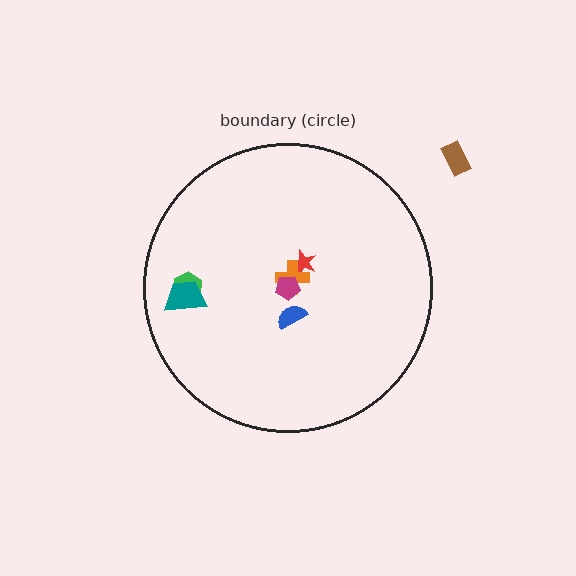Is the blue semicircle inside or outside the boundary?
Inside.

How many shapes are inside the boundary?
6 inside, 1 outside.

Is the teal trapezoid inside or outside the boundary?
Inside.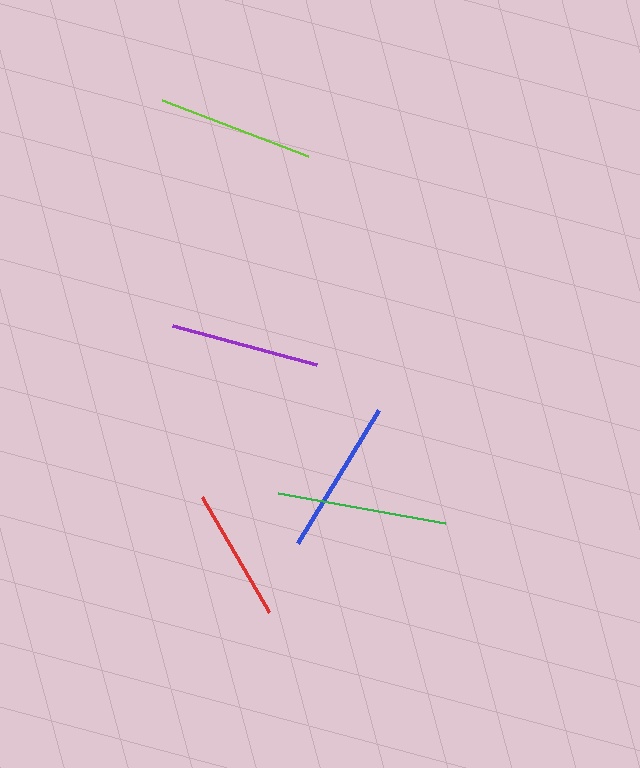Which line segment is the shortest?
The red line is the shortest at approximately 134 pixels.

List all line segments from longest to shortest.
From longest to shortest: green, lime, blue, purple, red.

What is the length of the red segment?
The red segment is approximately 134 pixels long.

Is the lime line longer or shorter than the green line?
The green line is longer than the lime line.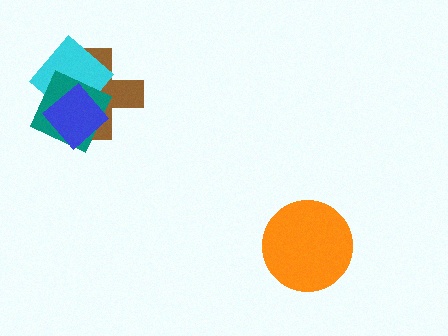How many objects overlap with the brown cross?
3 objects overlap with the brown cross.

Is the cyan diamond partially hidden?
Yes, it is partially covered by another shape.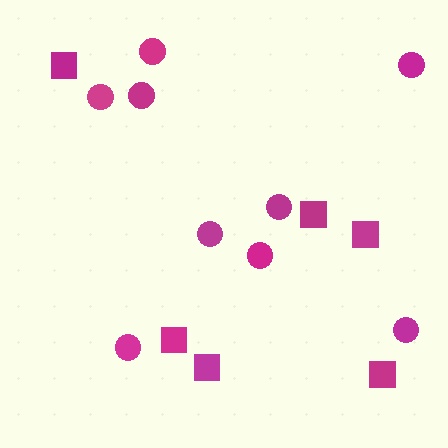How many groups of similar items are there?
There are 2 groups: one group of circles (9) and one group of squares (6).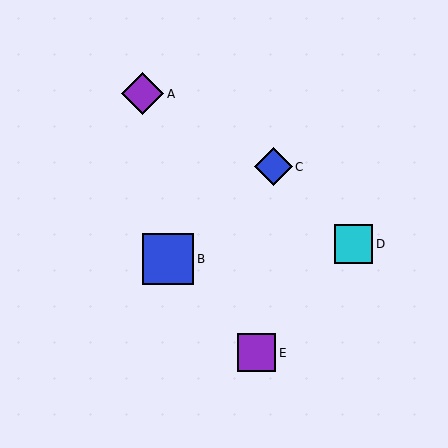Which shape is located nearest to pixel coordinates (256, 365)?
The purple square (labeled E) at (257, 353) is nearest to that location.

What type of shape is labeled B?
Shape B is a blue square.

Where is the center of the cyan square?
The center of the cyan square is at (353, 244).